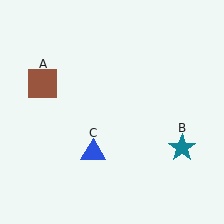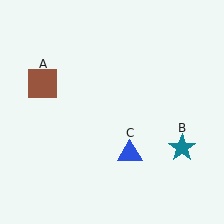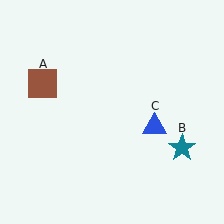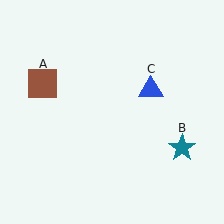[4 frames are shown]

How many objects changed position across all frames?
1 object changed position: blue triangle (object C).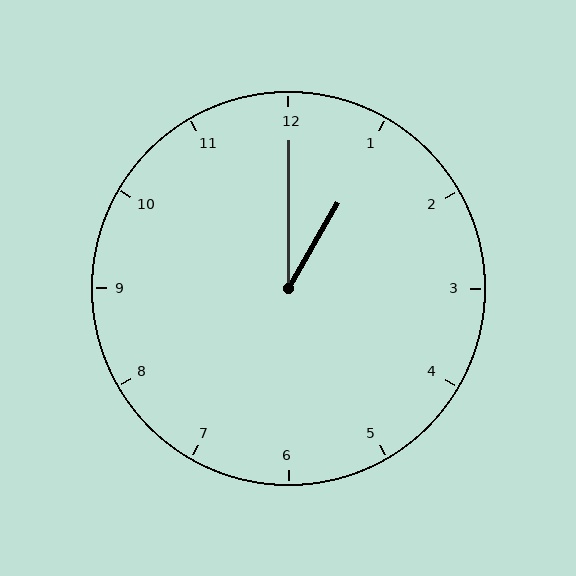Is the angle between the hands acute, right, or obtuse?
It is acute.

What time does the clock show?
1:00.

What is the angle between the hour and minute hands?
Approximately 30 degrees.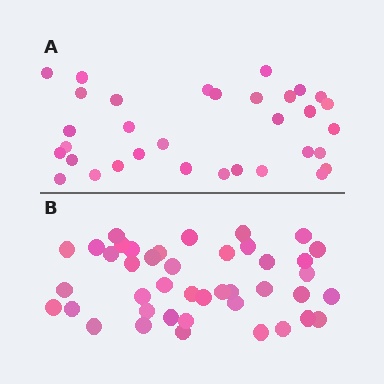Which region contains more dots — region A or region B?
Region B (the bottom region) has more dots.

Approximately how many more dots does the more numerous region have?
Region B has roughly 8 or so more dots than region A.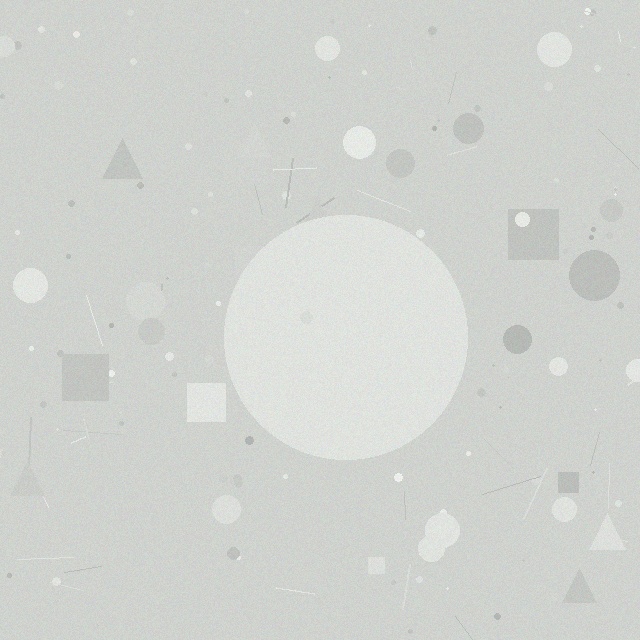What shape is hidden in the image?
A circle is hidden in the image.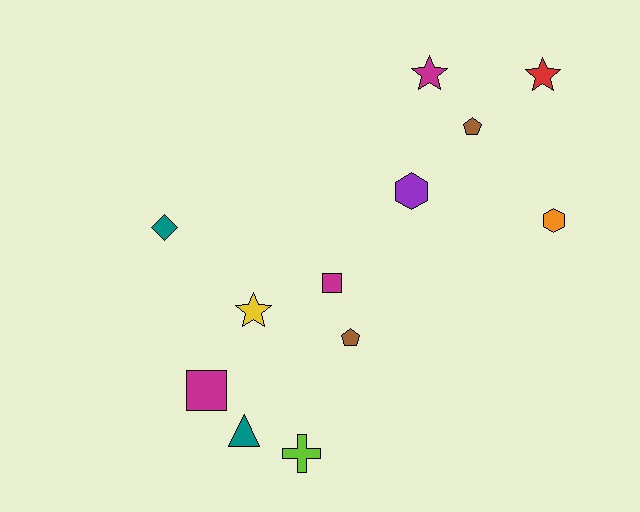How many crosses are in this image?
There is 1 cross.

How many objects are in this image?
There are 12 objects.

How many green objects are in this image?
There are no green objects.